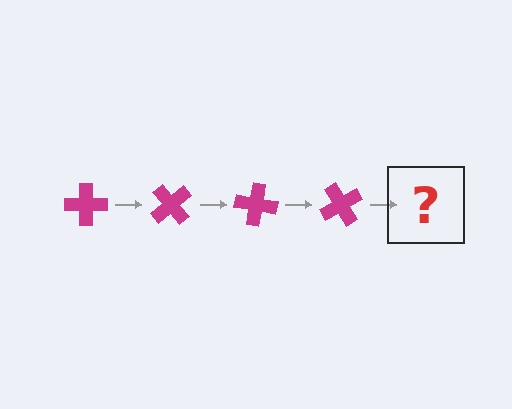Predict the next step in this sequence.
The next step is a magenta cross rotated 200 degrees.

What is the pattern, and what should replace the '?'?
The pattern is that the cross rotates 50 degrees each step. The '?' should be a magenta cross rotated 200 degrees.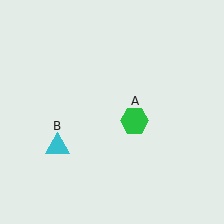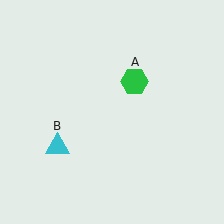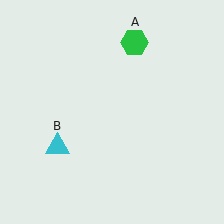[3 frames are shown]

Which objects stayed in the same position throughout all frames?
Cyan triangle (object B) remained stationary.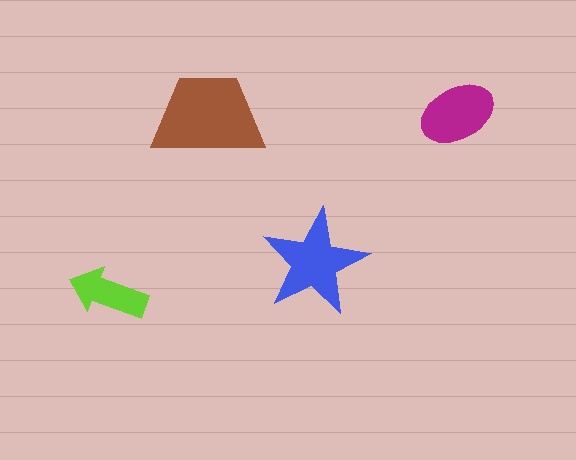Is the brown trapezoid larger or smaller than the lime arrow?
Larger.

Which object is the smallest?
The lime arrow.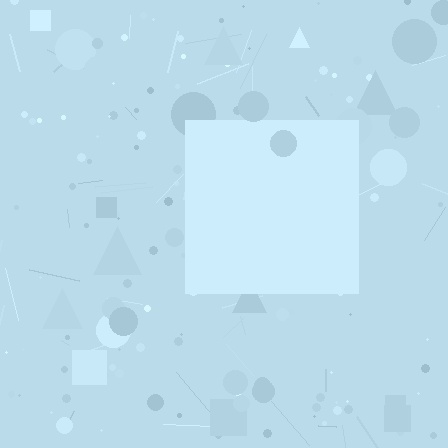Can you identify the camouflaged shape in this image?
The camouflaged shape is a square.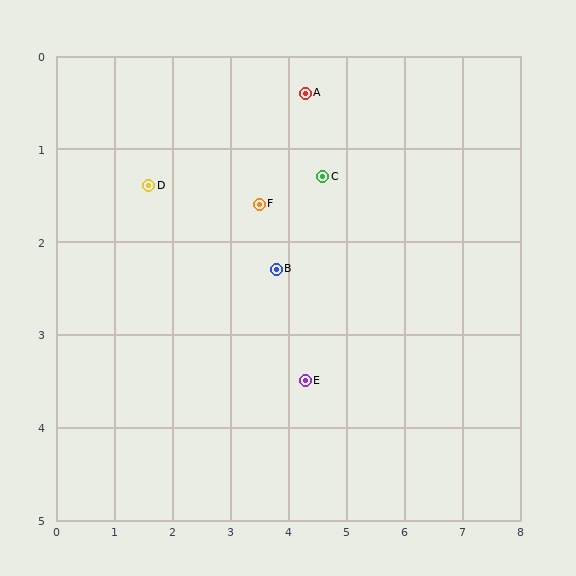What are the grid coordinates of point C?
Point C is at approximately (4.6, 1.3).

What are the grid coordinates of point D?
Point D is at approximately (1.6, 1.4).